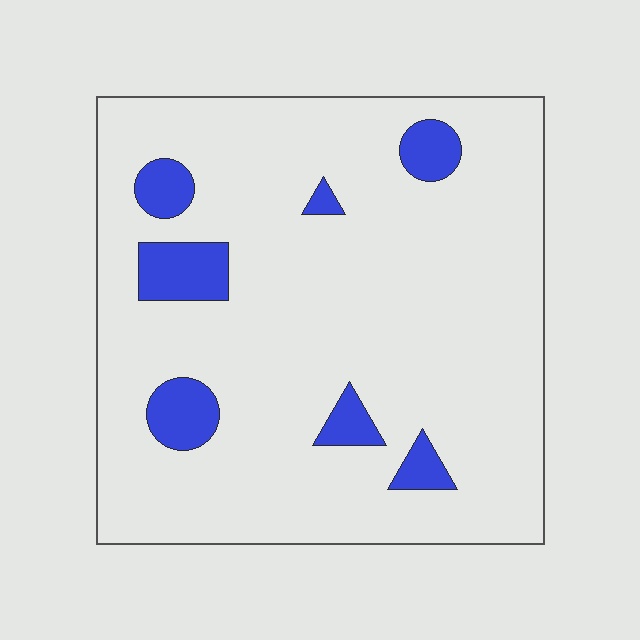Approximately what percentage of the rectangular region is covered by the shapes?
Approximately 10%.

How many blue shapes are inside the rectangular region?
7.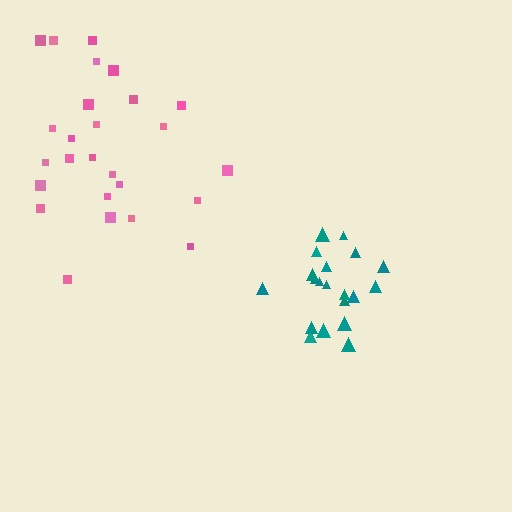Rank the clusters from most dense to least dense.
teal, pink.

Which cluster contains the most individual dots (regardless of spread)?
Pink (26).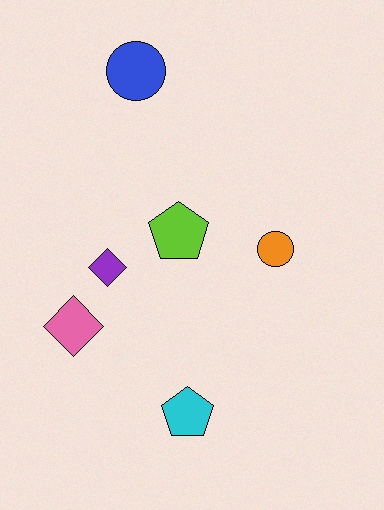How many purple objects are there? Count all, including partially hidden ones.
There is 1 purple object.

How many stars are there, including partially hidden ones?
There are no stars.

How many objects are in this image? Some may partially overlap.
There are 6 objects.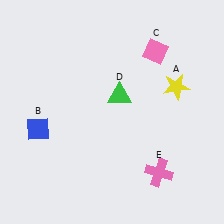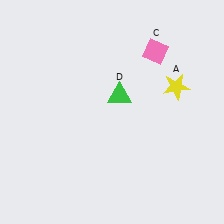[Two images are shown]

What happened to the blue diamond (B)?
The blue diamond (B) was removed in Image 2. It was in the bottom-left area of Image 1.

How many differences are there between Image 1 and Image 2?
There are 2 differences between the two images.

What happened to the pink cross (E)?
The pink cross (E) was removed in Image 2. It was in the bottom-right area of Image 1.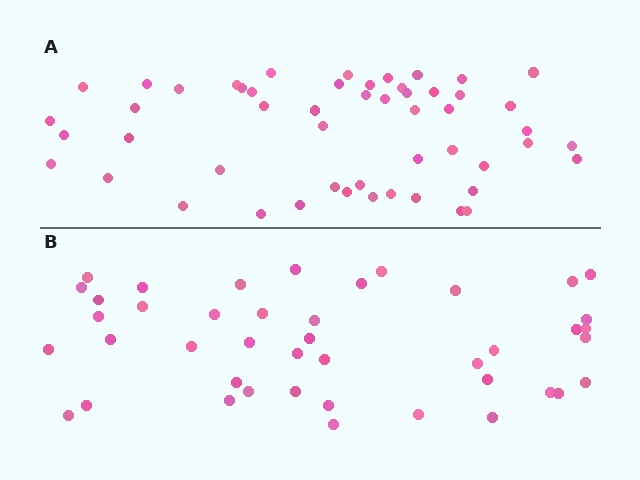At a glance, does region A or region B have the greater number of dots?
Region A (the top region) has more dots.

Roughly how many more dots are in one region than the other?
Region A has roughly 8 or so more dots than region B.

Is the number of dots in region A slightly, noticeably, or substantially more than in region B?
Region A has only slightly more — the two regions are fairly close. The ratio is roughly 1.2 to 1.